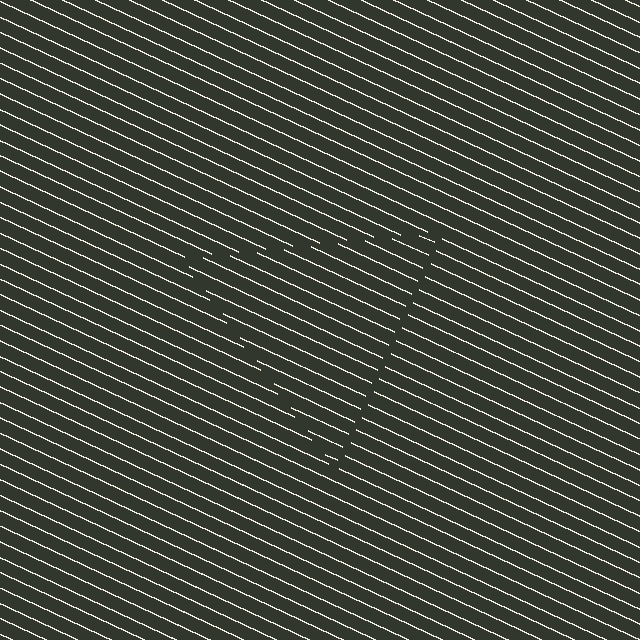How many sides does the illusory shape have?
3 sides — the line-ends trace a triangle.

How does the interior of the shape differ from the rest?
The interior of the shape contains the same grating, shifted by half a period — the contour is defined by the phase discontinuity where line-ends from the inner and outer gratings abut.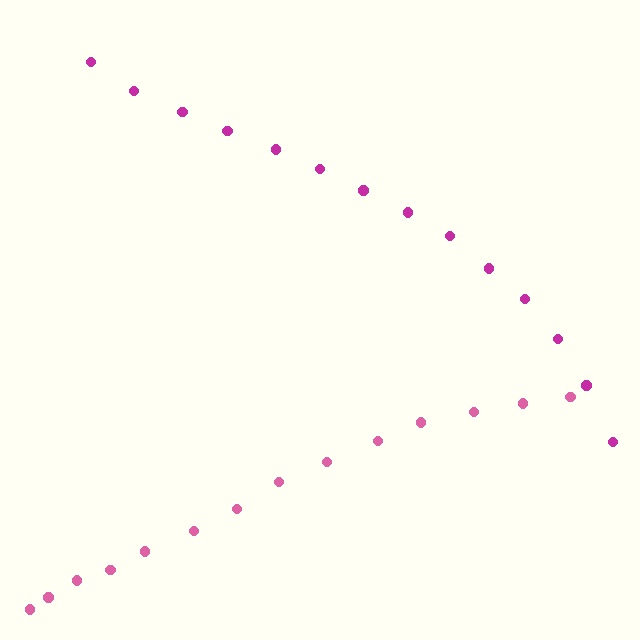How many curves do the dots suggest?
There are 2 distinct paths.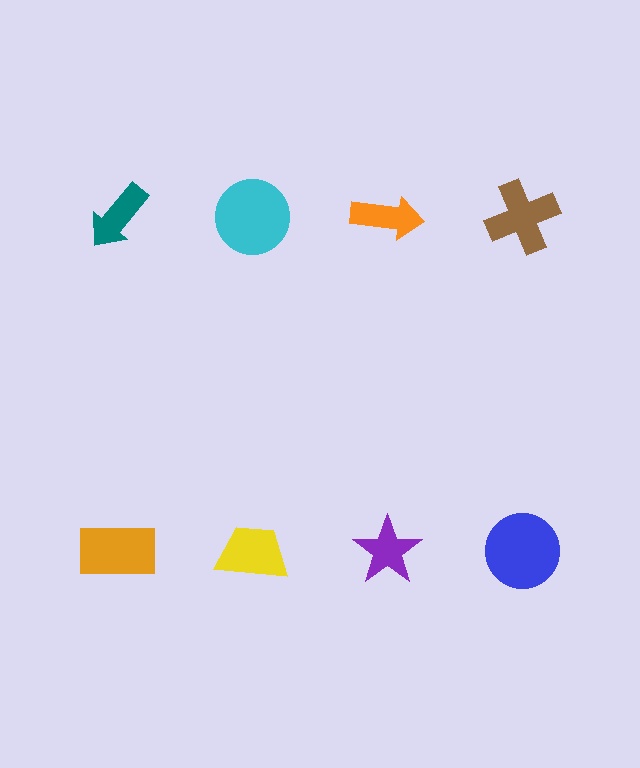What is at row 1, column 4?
A brown cross.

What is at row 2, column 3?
A purple star.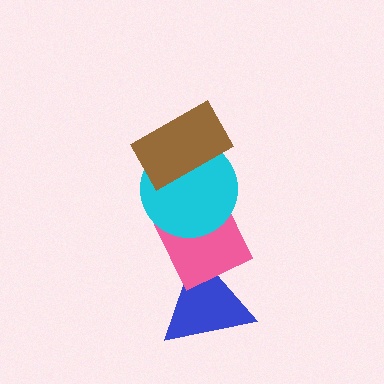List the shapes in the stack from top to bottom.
From top to bottom: the brown rectangle, the cyan circle, the pink diamond, the blue triangle.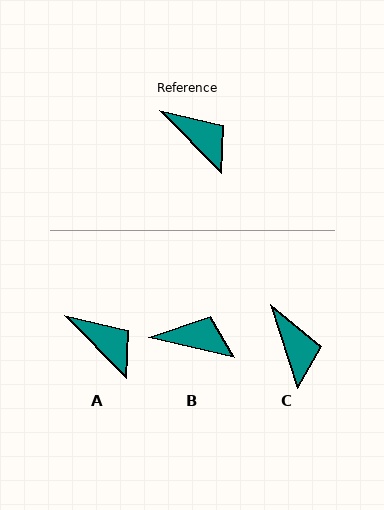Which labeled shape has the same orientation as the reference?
A.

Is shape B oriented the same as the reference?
No, it is off by about 33 degrees.